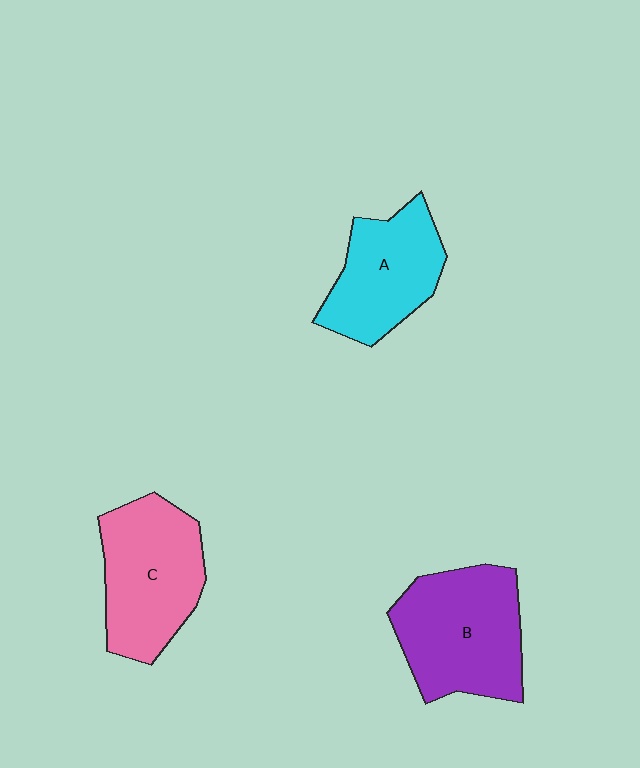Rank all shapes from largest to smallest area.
From largest to smallest: B (purple), C (pink), A (cyan).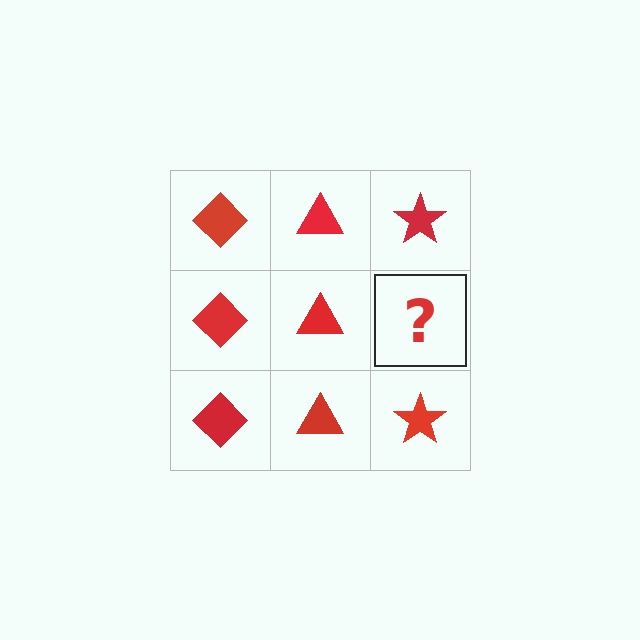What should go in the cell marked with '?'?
The missing cell should contain a red star.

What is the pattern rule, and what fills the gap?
The rule is that each column has a consistent shape. The gap should be filled with a red star.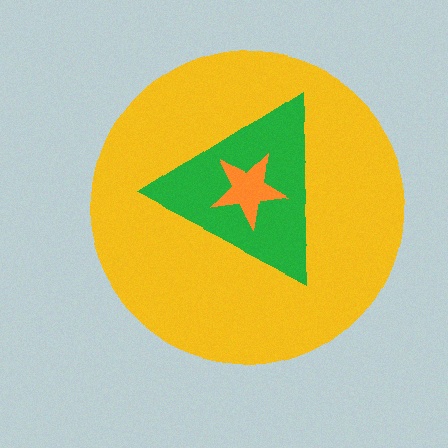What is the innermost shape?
The orange star.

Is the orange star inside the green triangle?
Yes.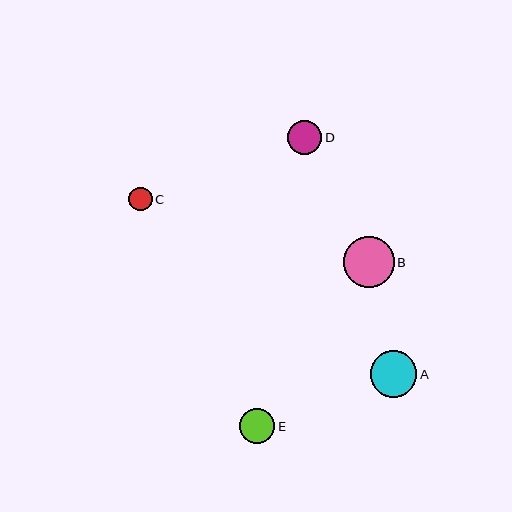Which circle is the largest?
Circle B is the largest with a size of approximately 51 pixels.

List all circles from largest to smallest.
From largest to smallest: B, A, E, D, C.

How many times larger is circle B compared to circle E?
Circle B is approximately 1.5 times the size of circle E.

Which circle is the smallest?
Circle C is the smallest with a size of approximately 23 pixels.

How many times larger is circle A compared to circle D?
Circle A is approximately 1.4 times the size of circle D.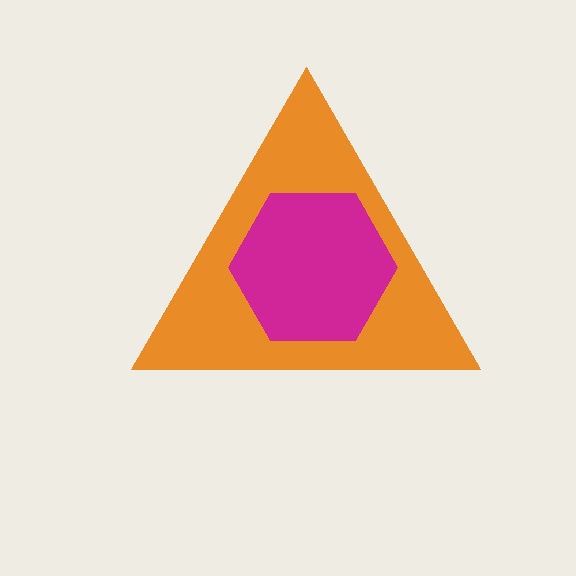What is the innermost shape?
The magenta hexagon.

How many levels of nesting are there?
2.